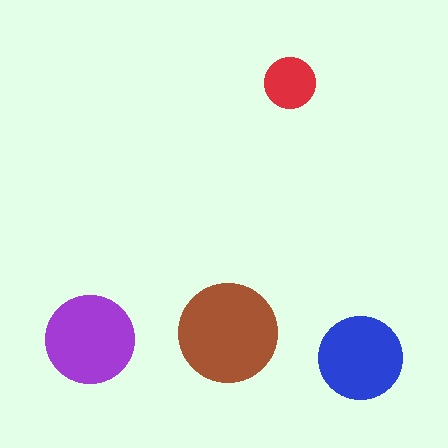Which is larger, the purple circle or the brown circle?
The brown one.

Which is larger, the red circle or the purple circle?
The purple one.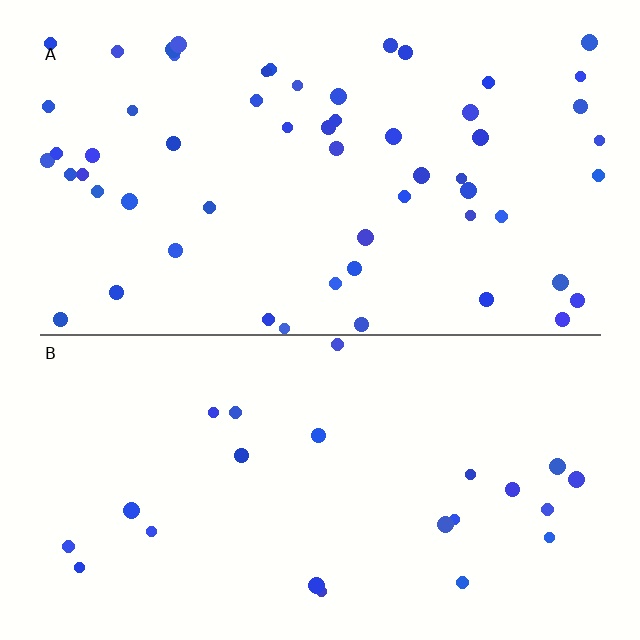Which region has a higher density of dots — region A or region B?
A (the top).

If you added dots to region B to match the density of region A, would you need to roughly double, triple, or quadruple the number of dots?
Approximately double.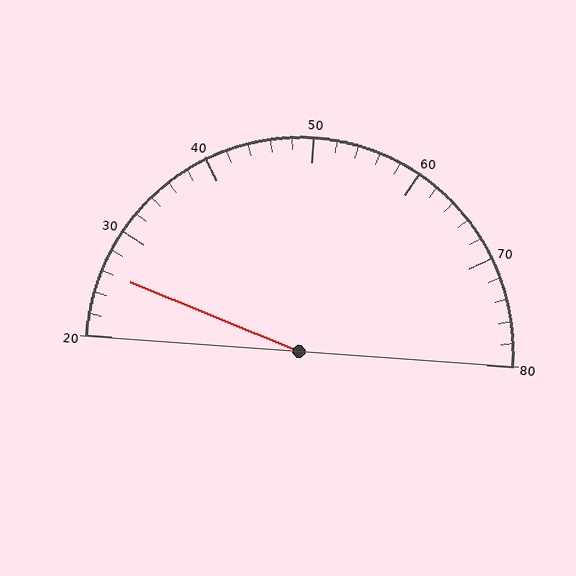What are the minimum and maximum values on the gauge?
The gauge ranges from 20 to 80.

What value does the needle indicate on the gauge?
The needle indicates approximately 26.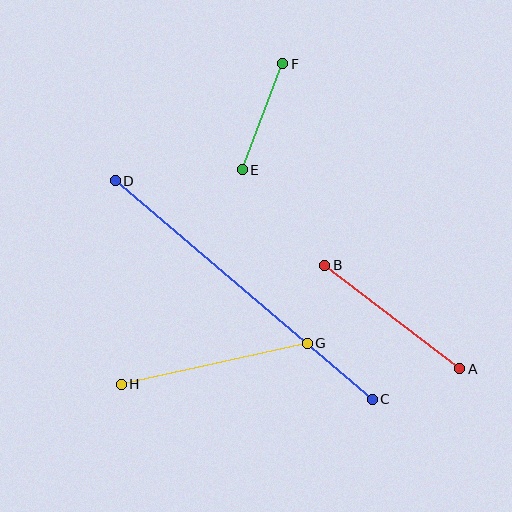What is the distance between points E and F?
The distance is approximately 114 pixels.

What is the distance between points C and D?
The distance is approximately 337 pixels.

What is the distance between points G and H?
The distance is approximately 190 pixels.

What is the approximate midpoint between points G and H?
The midpoint is at approximately (214, 364) pixels.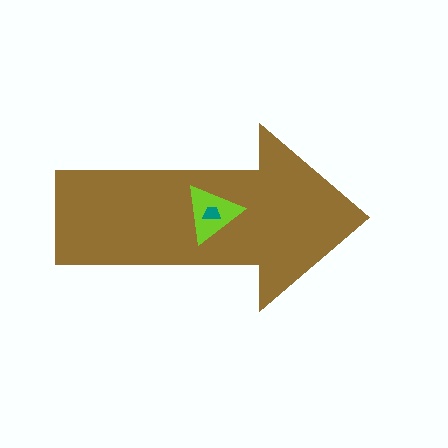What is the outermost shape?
The brown arrow.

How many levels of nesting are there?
3.